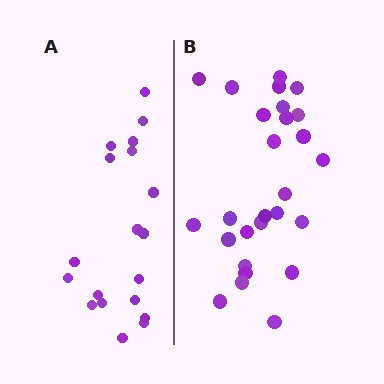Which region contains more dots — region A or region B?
Region B (the right region) has more dots.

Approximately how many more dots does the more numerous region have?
Region B has roughly 8 or so more dots than region A.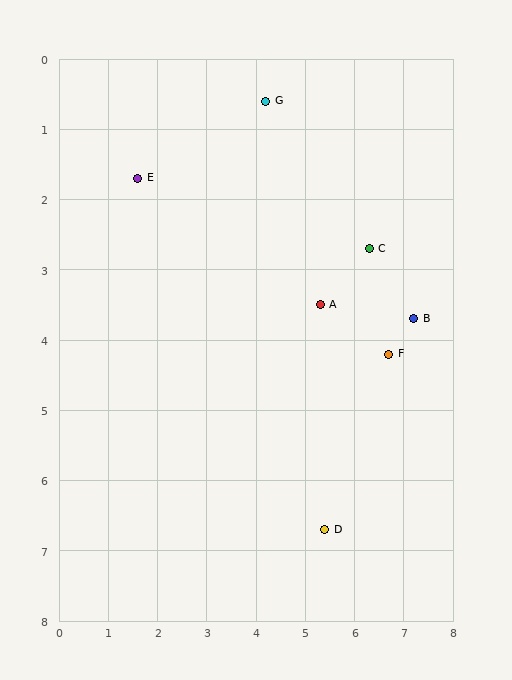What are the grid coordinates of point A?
Point A is at approximately (5.3, 3.5).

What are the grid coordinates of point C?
Point C is at approximately (6.3, 2.7).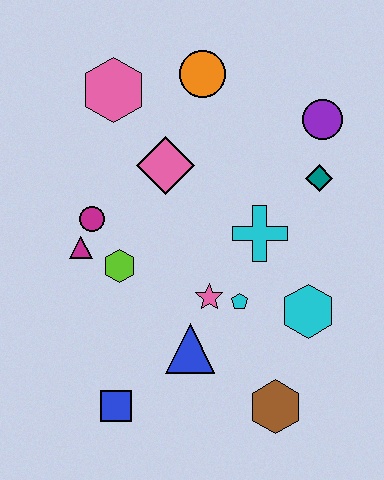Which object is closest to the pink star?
The cyan pentagon is closest to the pink star.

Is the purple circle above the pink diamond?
Yes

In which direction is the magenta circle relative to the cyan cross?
The magenta circle is to the left of the cyan cross.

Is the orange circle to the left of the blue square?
No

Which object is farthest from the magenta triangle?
The purple circle is farthest from the magenta triangle.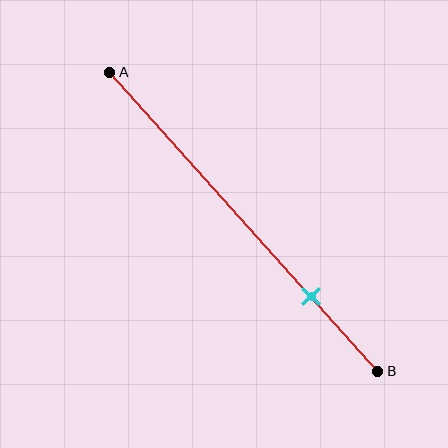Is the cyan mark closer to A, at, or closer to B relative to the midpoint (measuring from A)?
The cyan mark is closer to point B than the midpoint of segment AB.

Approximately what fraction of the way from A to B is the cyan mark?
The cyan mark is approximately 75% of the way from A to B.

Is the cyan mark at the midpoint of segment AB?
No, the mark is at about 75% from A, not at the 50% midpoint.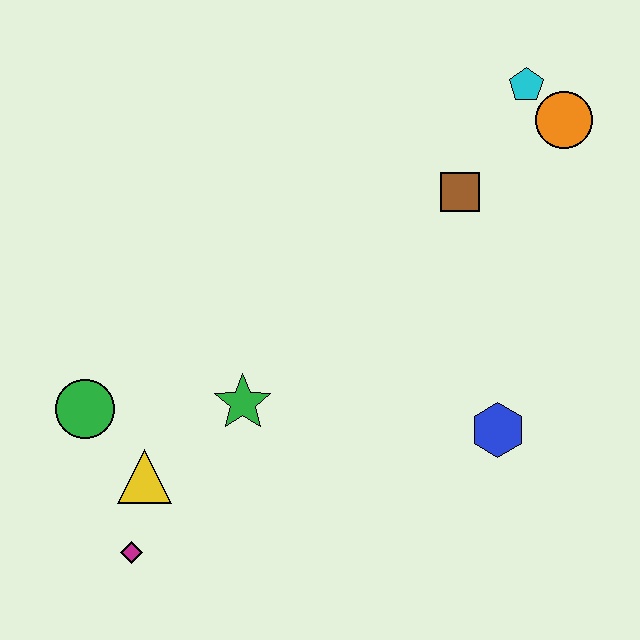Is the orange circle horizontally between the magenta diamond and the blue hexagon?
No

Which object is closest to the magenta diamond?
The yellow triangle is closest to the magenta diamond.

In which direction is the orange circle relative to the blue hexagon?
The orange circle is above the blue hexagon.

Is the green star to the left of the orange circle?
Yes